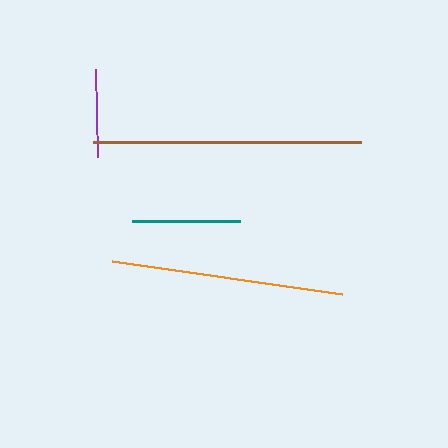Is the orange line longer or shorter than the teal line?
The orange line is longer than the teal line.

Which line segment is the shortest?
The purple line is the shortest at approximately 88 pixels.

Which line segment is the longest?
The brown line is the longest at approximately 267 pixels.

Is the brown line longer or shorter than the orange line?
The brown line is longer than the orange line.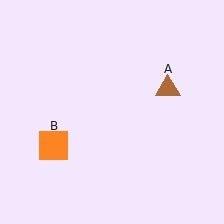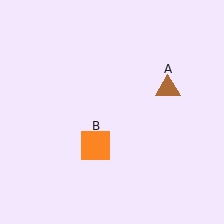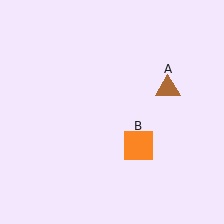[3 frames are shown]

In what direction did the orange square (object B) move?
The orange square (object B) moved right.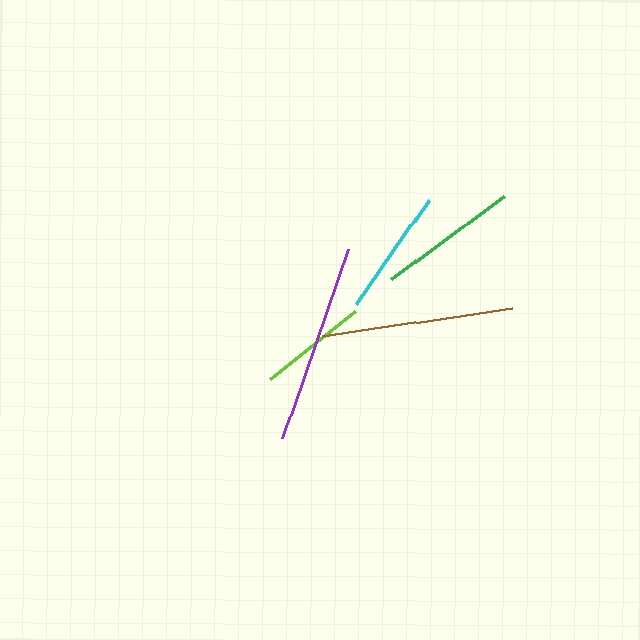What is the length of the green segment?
The green segment is approximately 140 pixels long.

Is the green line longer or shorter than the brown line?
The brown line is longer than the green line.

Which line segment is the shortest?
The lime line is the shortest at approximately 109 pixels.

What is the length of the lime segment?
The lime segment is approximately 109 pixels long.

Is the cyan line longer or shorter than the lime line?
The cyan line is longer than the lime line.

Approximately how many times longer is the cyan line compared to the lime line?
The cyan line is approximately 1.2 times the length of the lime line.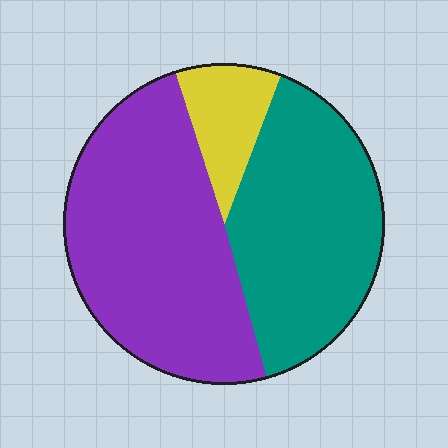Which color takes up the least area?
Yellow, at roughly 10%.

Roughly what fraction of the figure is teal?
Teal covers 40% of the figure.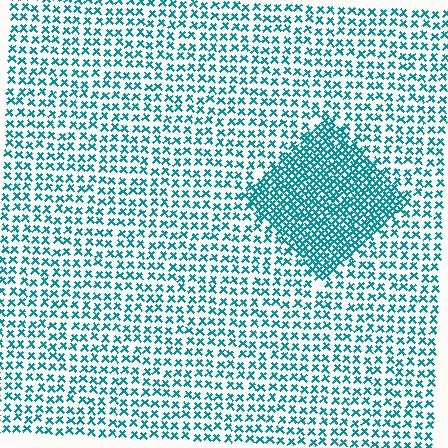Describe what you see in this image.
The image contains small teal elements arranged at two different densities. A diamond-shaped region is visible where the elements are more densely packed than the surrounding area.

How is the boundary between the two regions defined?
The boundary is defined by a change in element density (approximately 2.2x ratio). All elements are the same color, size, and shape.